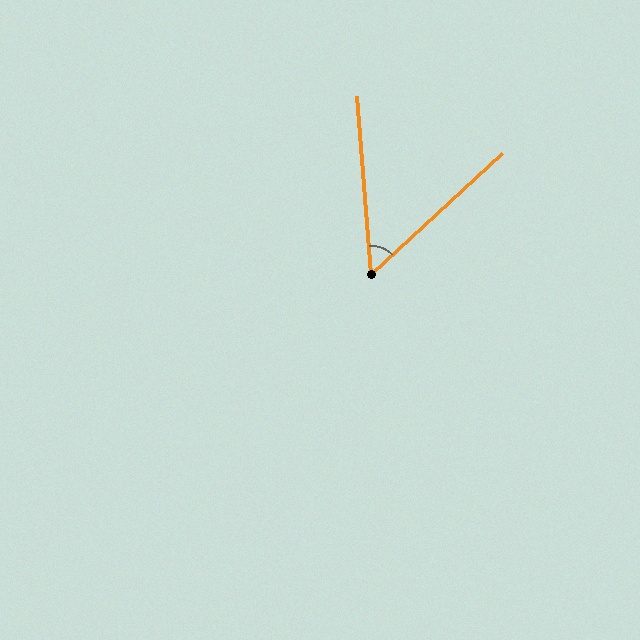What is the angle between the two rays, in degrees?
Approximately 52 degrees.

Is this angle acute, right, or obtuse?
It is acute.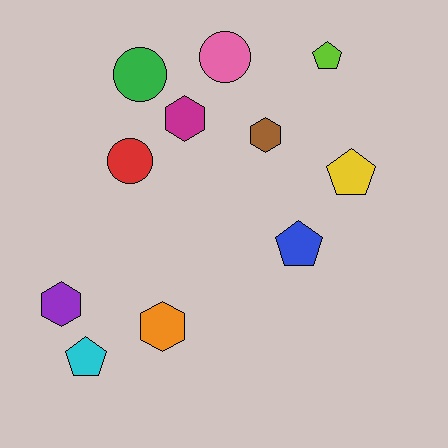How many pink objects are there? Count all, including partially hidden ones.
There is 1 pink object.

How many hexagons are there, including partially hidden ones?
There are 4 hexagons.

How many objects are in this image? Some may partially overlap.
There are 11 objects.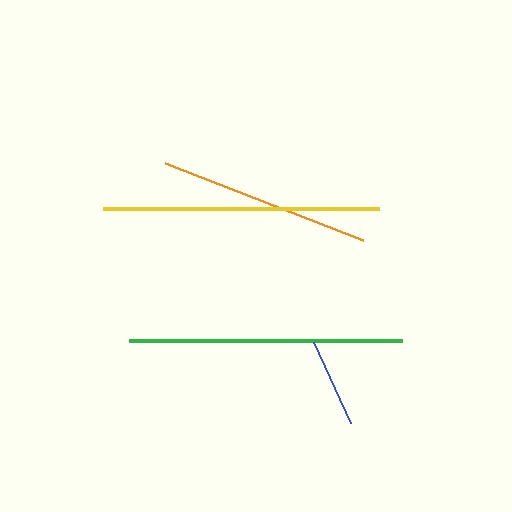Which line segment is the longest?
The yellow line is the longest at approximately 275 pixels.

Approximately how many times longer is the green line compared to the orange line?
The green line is approximately 1.3 times the length of the orange line.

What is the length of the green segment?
The green segment is approximately 273 pixels long.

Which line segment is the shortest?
The blue line is the shortest at approximately 89 pixels.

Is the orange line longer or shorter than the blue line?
The orange line is longer than the blue line.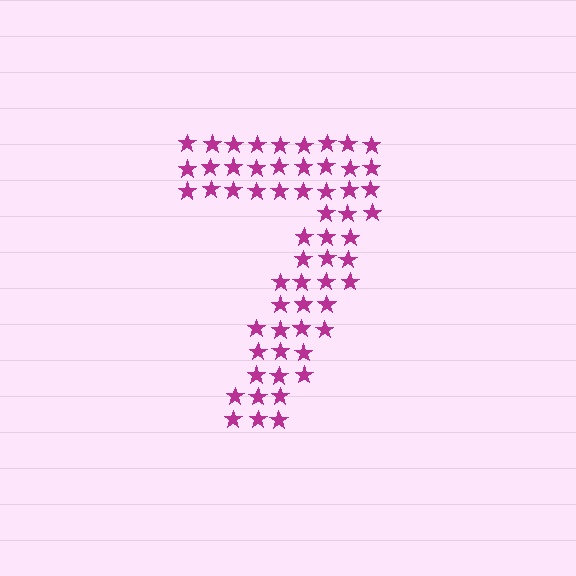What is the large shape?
The large shape is the digit 7.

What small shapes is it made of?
It is made of small stars.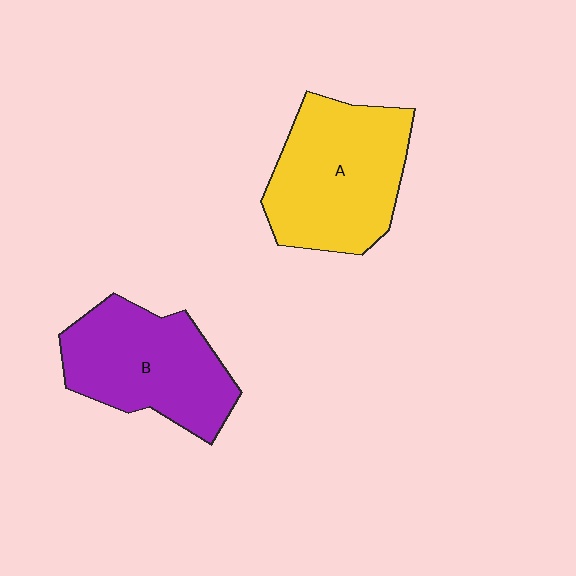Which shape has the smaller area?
Shape B (purple).